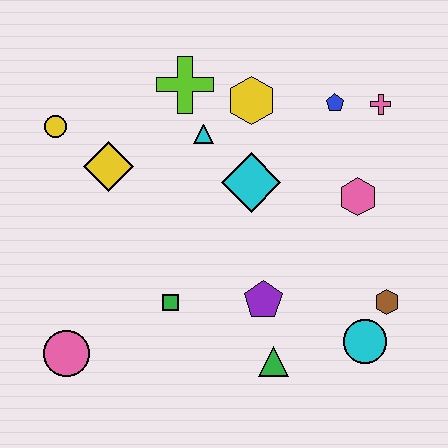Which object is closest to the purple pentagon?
The green triangle is closest to the purple pentagon.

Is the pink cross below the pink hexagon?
No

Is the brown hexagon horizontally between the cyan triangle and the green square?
No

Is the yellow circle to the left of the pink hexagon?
Yes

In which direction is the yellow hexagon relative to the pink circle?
The yellow hexagon is above the pink circle.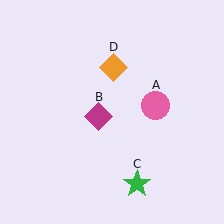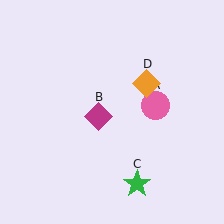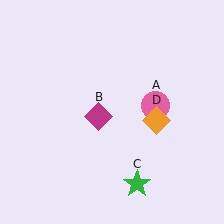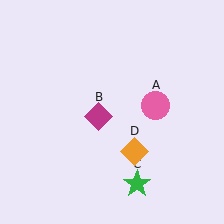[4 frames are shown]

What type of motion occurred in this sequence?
The orange diamond (object D) rotated clockwise around the center of the scene.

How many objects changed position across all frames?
1 object changed position: orange diamond (object D).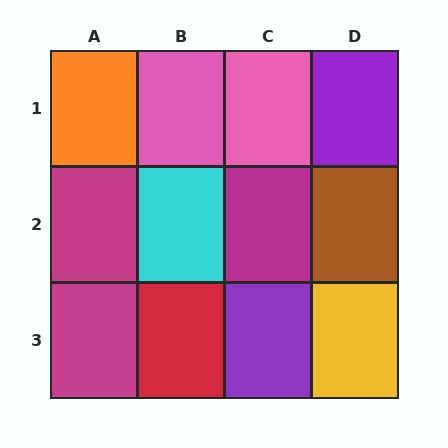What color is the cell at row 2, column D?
Brown.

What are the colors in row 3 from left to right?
Magenta, red, purple, yellow.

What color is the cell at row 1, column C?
Pink.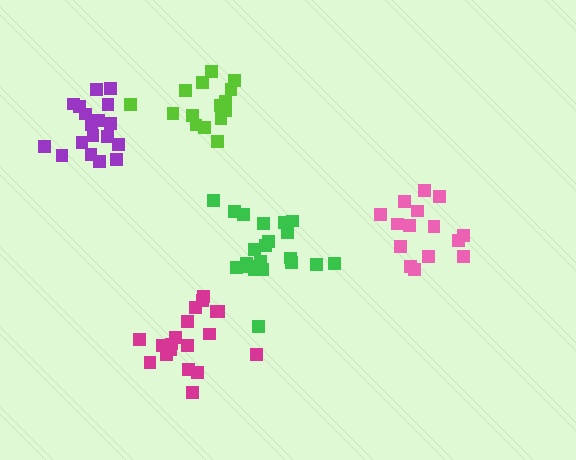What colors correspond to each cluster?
The clusters are colored: green, pink, magenta, purple, lime.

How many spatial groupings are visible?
There are 5 spatial groupings.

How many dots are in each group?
Group 1: 21 dots, Group 2: 15 dots, Group 3: 19 dots, Group 4: 18 dots, Group 5: 15 dots (88 total).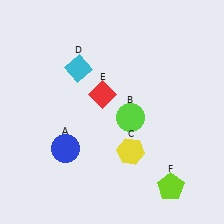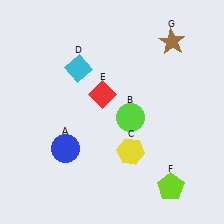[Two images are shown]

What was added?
A brown star (G) was added in Image 2.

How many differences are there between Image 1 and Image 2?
There is 1 difference between the two images.